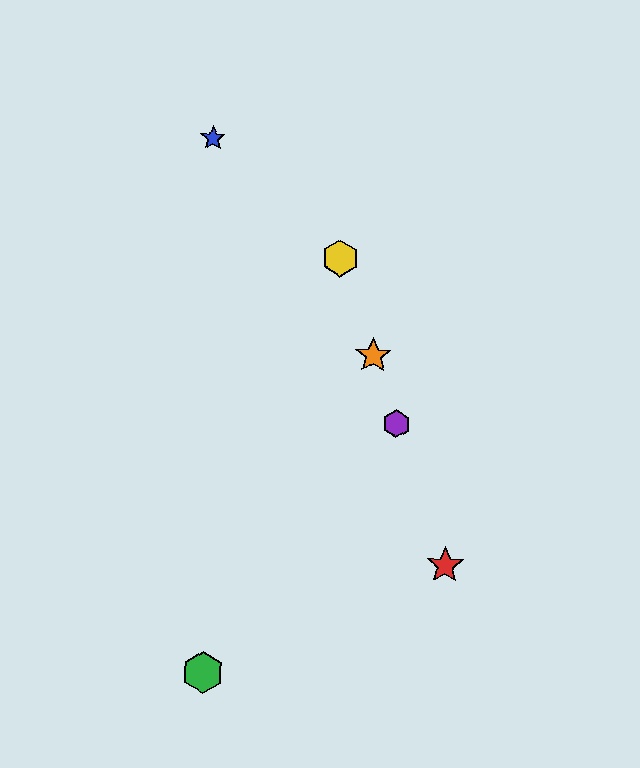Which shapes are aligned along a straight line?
The red star, the yellow hexagon, the purple hexagon, the orange star are aligned along a straight line.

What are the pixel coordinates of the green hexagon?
The green hexagon is at (203, 672).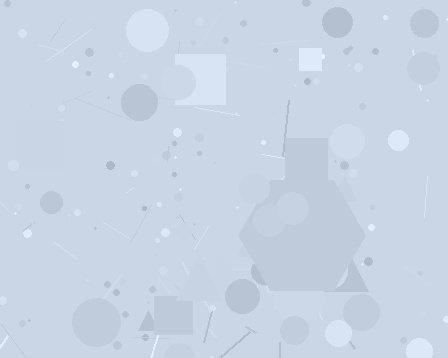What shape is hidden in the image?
A hexagon is hidden in the image.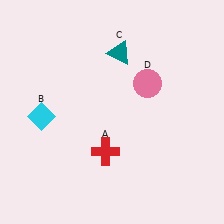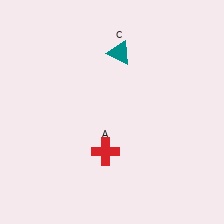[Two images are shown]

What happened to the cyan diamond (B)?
The cyan diamond (B) was removed in Image 2. It was in the bottom-left area of Image 1.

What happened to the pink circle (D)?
The pink circle (D) was removed in Image 2. It was in the top-right area of Image 1.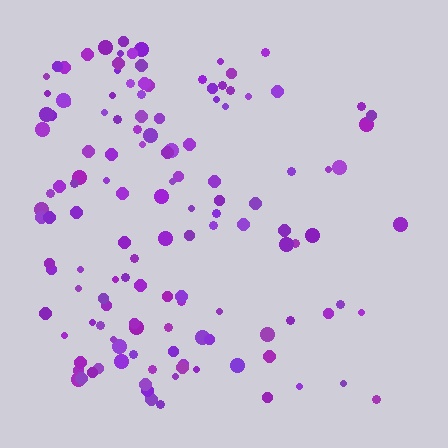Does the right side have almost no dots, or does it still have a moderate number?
Still a moderate number, just noticeably fewer than the left.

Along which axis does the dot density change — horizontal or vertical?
Horizontal.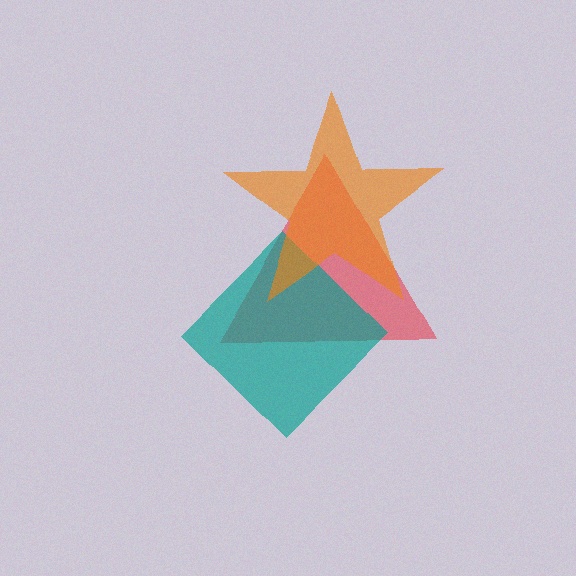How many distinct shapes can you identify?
There are 3 distinct shapes: a red triangle, a teal diamond, an orange star.